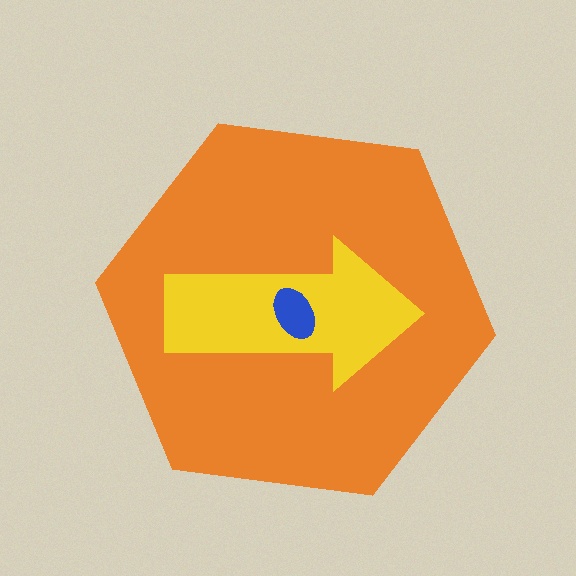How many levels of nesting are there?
3.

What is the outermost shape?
The orange hexagon.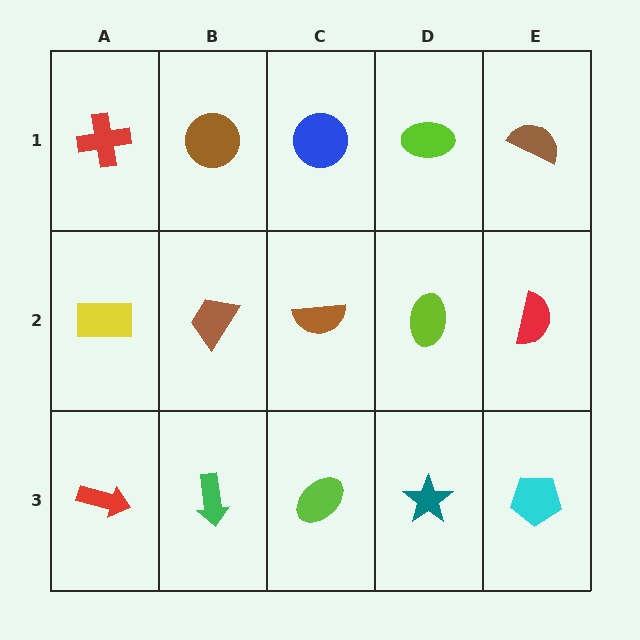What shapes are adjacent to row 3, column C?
A brown semicircle (row 2, column C), a green arrow (row 3, column B), a teal star (row 3, column D).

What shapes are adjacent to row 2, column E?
A brown semicircle (row 1, column E), a cyan pentagon (row 3, column E), a lime ellipse (row 2, column D).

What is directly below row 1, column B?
A brown trapezoid.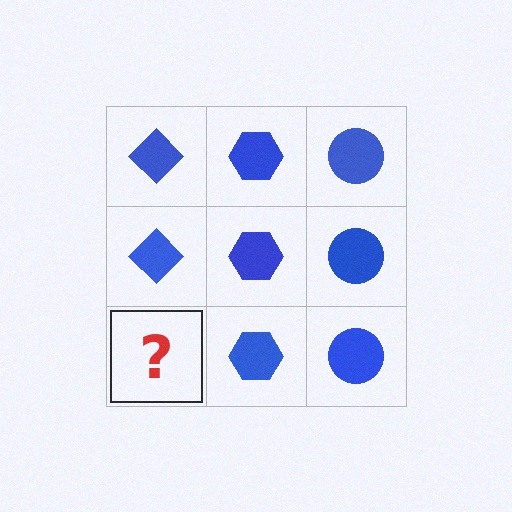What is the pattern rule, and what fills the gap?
The rule is that each column has a consistent shape. The gap should be filled with a blue diamond.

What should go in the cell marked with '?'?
The missing cell should contain a blue diamond.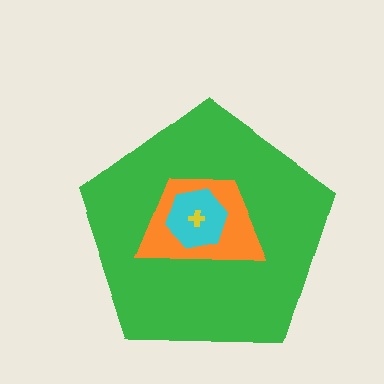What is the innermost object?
The yellow cross.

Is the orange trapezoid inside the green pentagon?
Yes.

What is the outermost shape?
The green pentagon.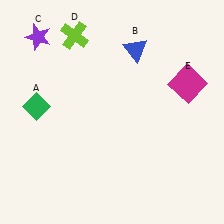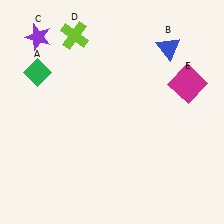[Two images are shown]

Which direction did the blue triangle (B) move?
The blue triangle (B) moved right.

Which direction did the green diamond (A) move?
The green diamond (A) moved up.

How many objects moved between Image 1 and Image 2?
2 objects moved between the two images.